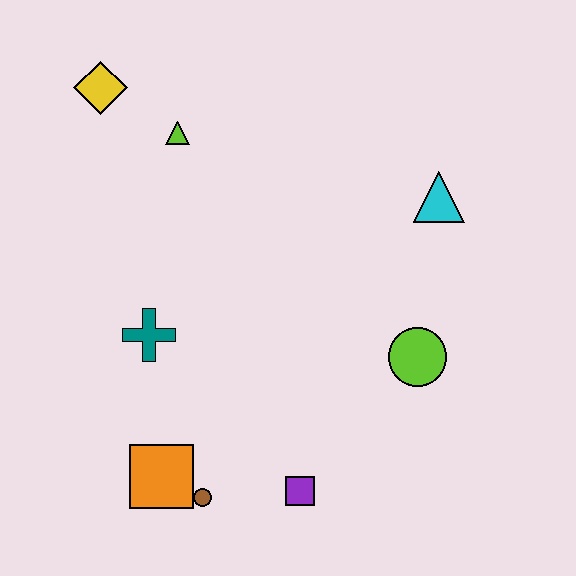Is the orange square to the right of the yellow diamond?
Yes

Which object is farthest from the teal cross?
The cyan triangle is farthest from the teal cross.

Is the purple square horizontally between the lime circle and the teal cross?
Yes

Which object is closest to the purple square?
The brown circle is closest to the purple square.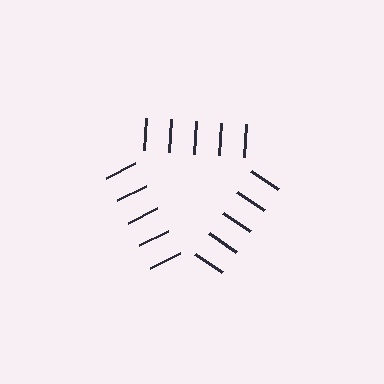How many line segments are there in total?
15 — 5 along each of the 3 edges.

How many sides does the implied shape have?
3 sides — the line-ends trace a triangle.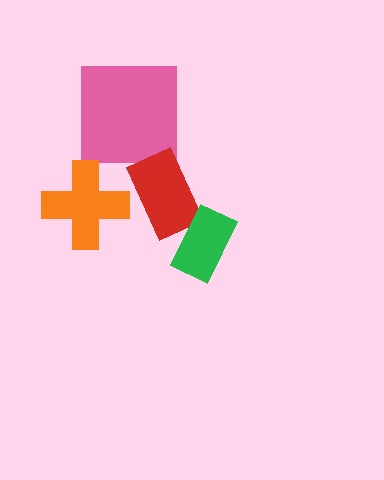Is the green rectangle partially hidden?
No, no other shape covers it.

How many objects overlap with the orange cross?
0 objects overlap with the orange cross.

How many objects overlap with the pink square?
0 objects overlap with the pink square.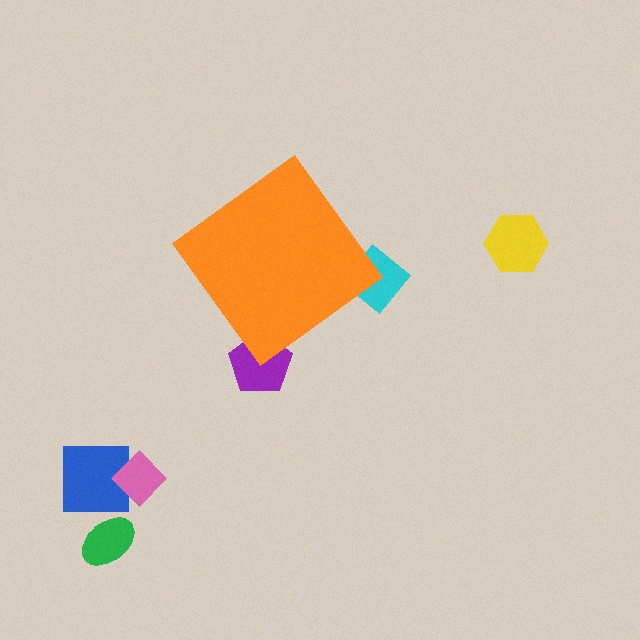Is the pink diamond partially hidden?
No, the pink diamond is fully visible.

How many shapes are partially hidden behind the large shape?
2 shapes are partially hidden.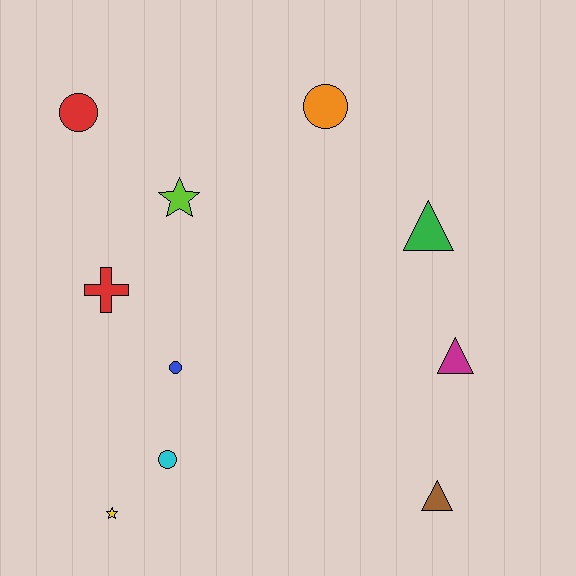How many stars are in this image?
There are 2 stars.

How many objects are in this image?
There are 10 objects.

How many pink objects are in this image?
There are no pink objects.